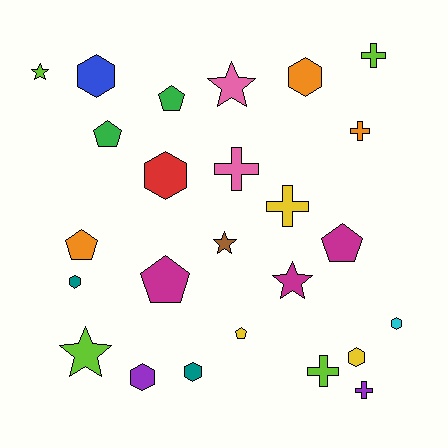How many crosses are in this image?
There are 6 crosses.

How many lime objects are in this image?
There are 4 lime objects.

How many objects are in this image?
There are 25 objects.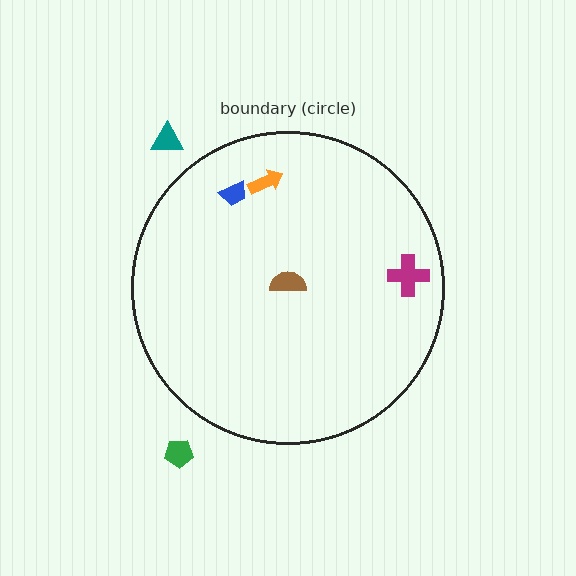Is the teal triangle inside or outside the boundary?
Outside.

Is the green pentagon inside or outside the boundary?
Outside.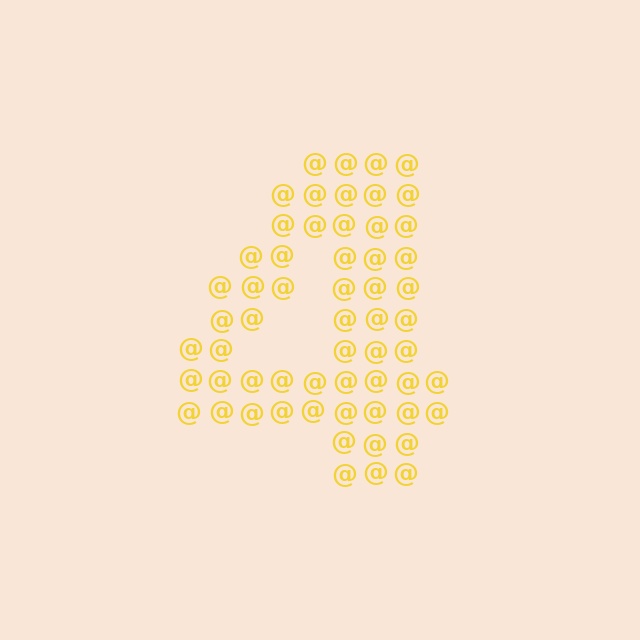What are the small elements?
The small elements are at signs.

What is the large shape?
The large shape is the digit 4.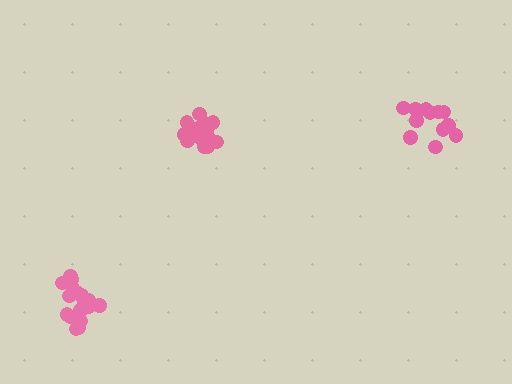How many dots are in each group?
Group 1: 18 dots, Group 2: 18 dots, Group 3: 12 dots (48 total).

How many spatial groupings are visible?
There are 3 spatial groupings.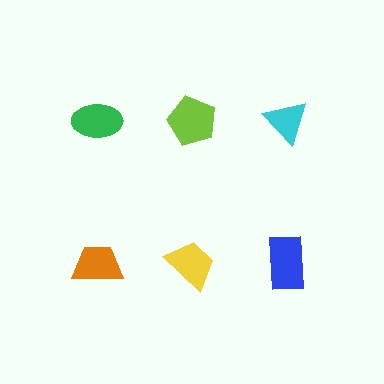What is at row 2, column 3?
A blue rectangle.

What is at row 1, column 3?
A cyan triangle.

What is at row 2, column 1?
An orange trapezoid.